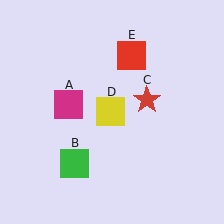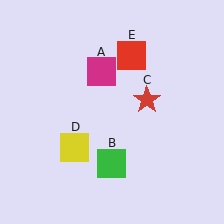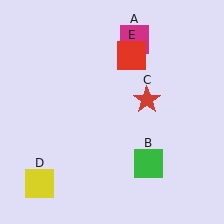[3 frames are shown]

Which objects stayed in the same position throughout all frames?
Red star (object C) and red square (object E) remained stationary.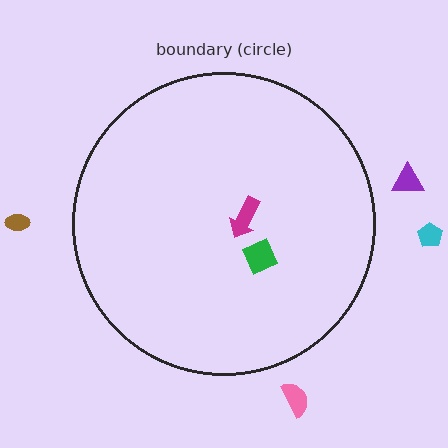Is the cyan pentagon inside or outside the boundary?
Outside.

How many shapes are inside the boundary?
2 inside, 4 outside.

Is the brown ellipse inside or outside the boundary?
Outside.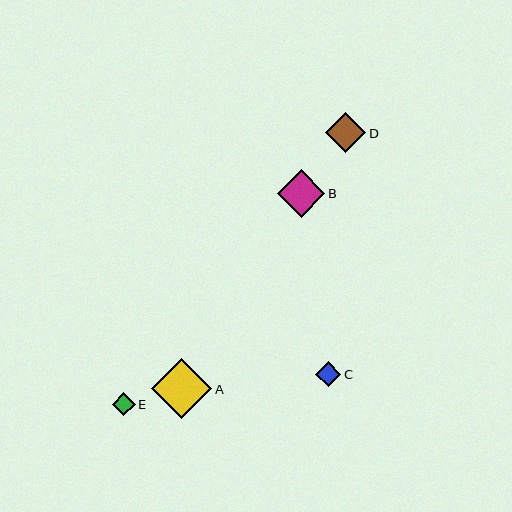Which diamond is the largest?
Diamond A is the largest with a size of approximately 60 pixels.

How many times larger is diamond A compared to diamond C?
Diamond A is approximately 2.4 times the size of diamond C.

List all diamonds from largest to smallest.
From largest to smallest: A, B, D, C, E.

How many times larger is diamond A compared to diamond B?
Diamond A is approximately 1.3 times the size of diamond B.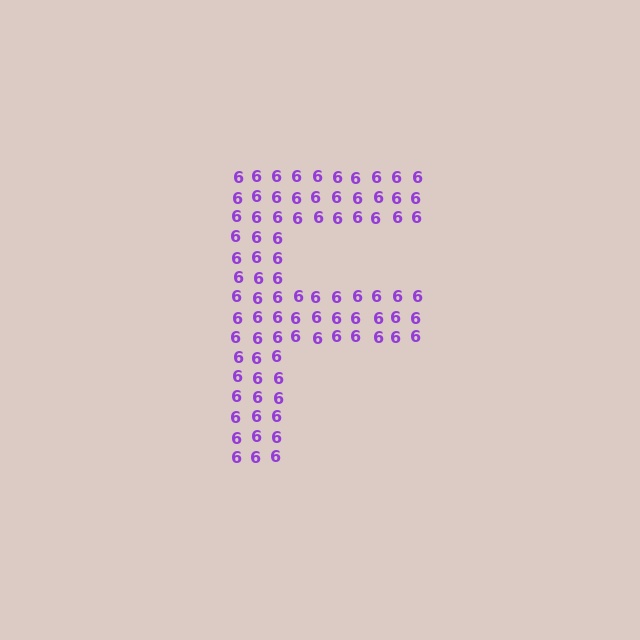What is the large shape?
The large shape is the letter F.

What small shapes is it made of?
It is made of small digit 6's.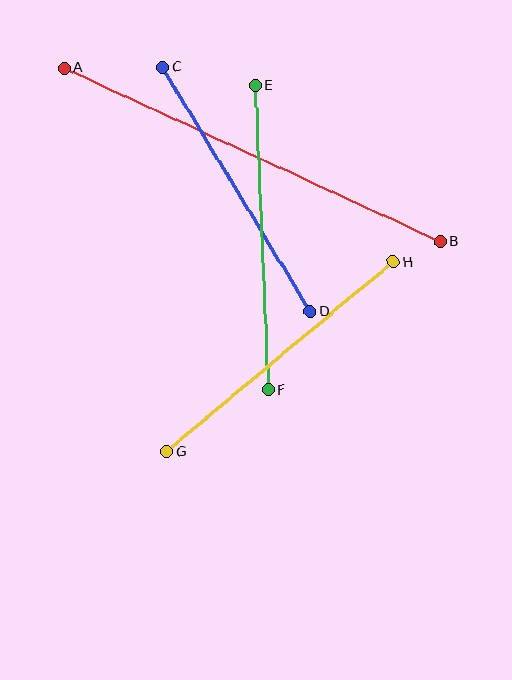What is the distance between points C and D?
The distance is approximately 285 pixels.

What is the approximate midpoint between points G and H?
The midpoint is at approximately (280, 357) pixels.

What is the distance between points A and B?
The distance is approximately 415 pixels.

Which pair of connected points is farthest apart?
Points A and B are farthest apart.